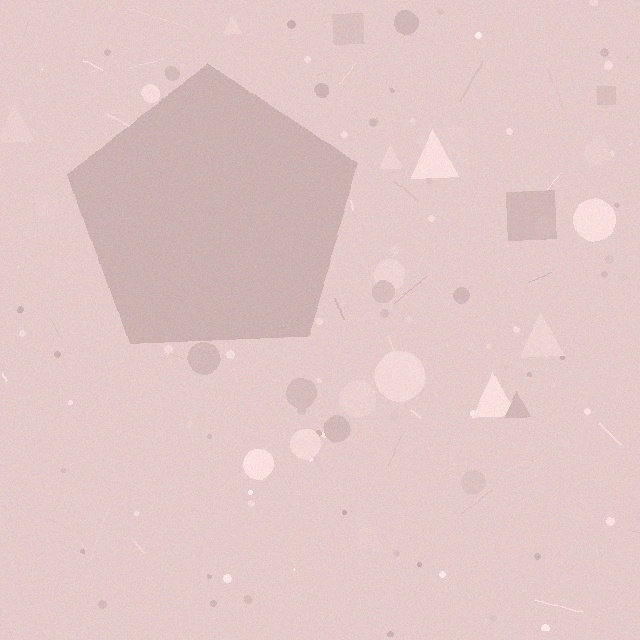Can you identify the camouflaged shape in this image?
The camouflaged shape is a pentagon.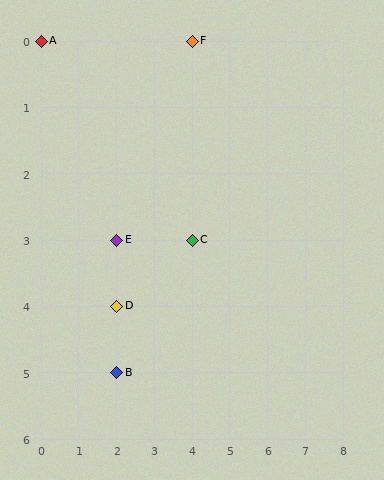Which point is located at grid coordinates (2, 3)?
Point E is at (2, 3).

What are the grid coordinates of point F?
Point F is at grid coordinates (4, 0).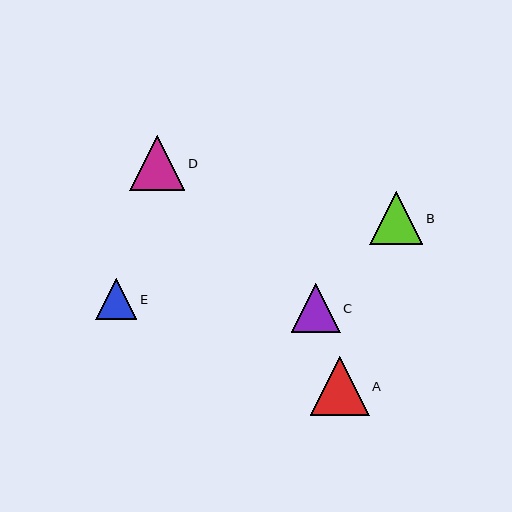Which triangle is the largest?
Triangle A is the largest with a size of approximately 59 pixels.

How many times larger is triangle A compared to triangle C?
Triangle A is approximately 1.2 times the size of triangle C.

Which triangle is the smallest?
Triangle E is the smallest with a size of approximately 41 pixels.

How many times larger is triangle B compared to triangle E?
Triangle B is approximately 1.3 times the size of triangle E.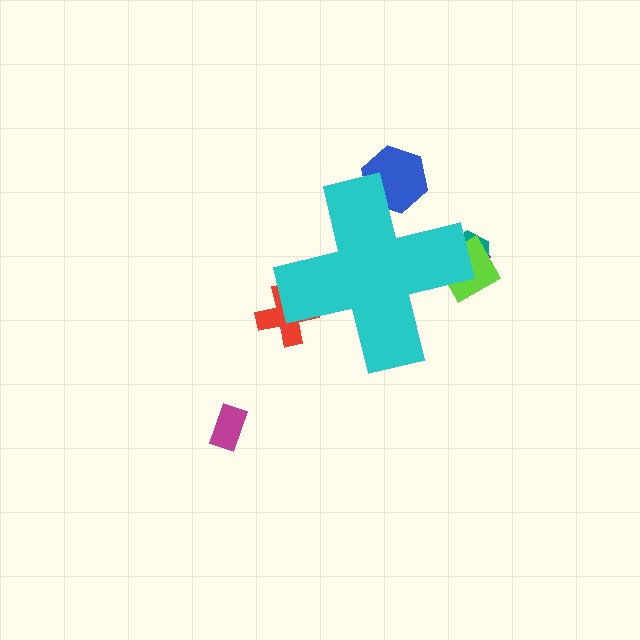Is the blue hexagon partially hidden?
Yes, the blue hexagon is partially hidden behind the cyan cross.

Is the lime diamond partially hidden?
Yes, the lime diamond is partially hidden behind the cyan cross.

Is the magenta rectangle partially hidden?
No, the magenta rectangle is fully visible.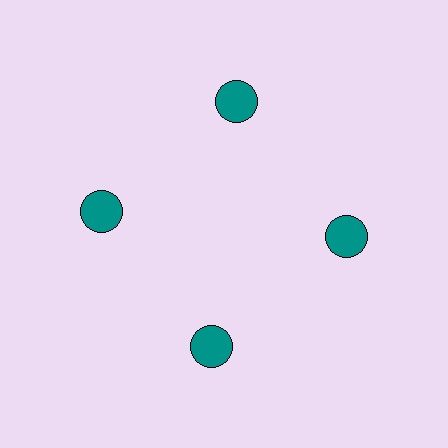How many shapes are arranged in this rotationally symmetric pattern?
There are 4 shapes, arranged in 4 groups of 1.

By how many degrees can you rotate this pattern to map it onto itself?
The pattern maps onto itself every 90 degrees of rotation.